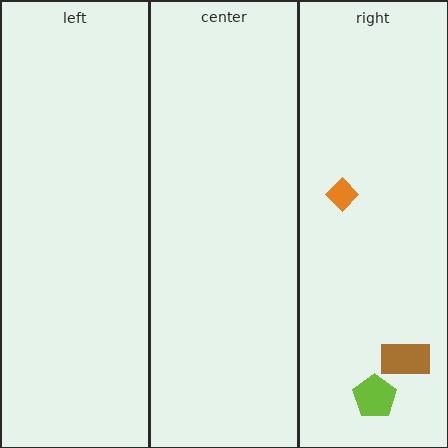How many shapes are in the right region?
3.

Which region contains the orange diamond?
The right region.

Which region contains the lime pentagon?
The right region.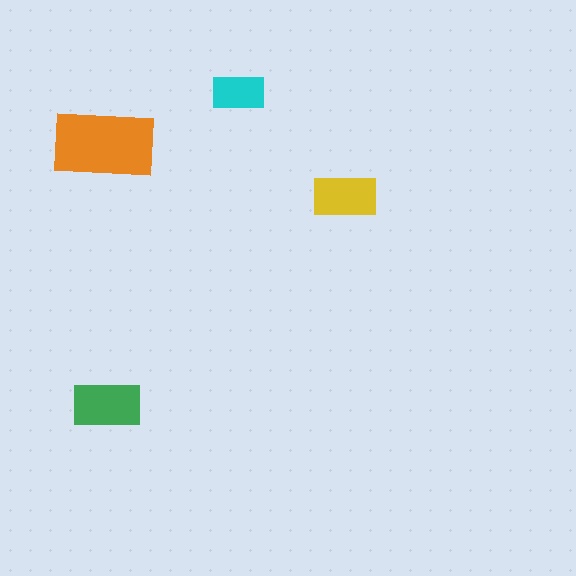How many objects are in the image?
There are 4 objects in the image.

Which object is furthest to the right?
The yellow rectangle is rightmost.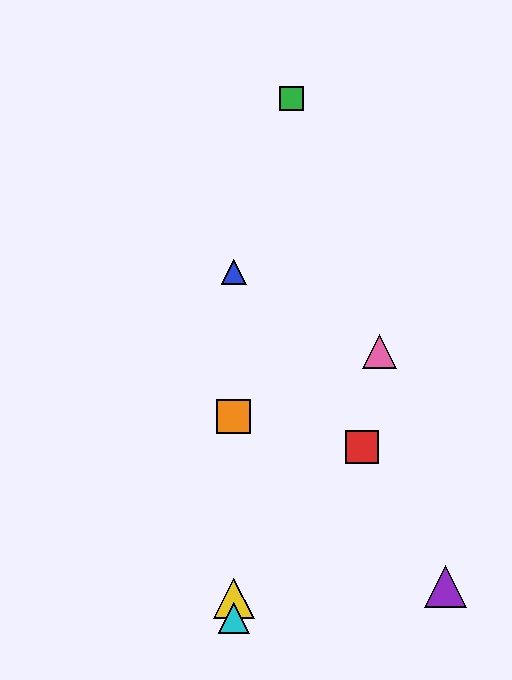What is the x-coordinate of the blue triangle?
The blue triangle is at x≈234.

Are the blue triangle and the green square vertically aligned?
No, the blue triangle is at x≈234 and the green square is at x≈291.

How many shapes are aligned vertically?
4 shapes (the blue triangle, the yellow triangle, the orange square, the cyan triangle) are aligned vertically.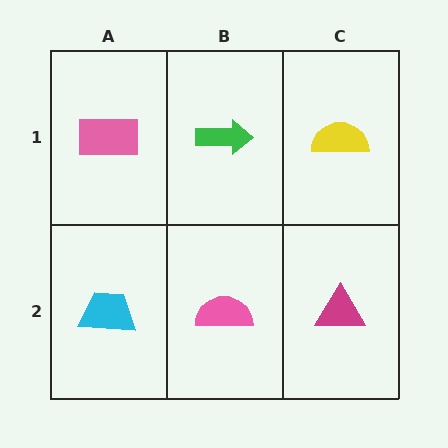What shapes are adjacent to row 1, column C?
A magenta triangle (row 2, column C), a green arrow (row 1, column B).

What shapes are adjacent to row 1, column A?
A cyan trapezoid (row 2, column A), a green arrow (row 1, column B).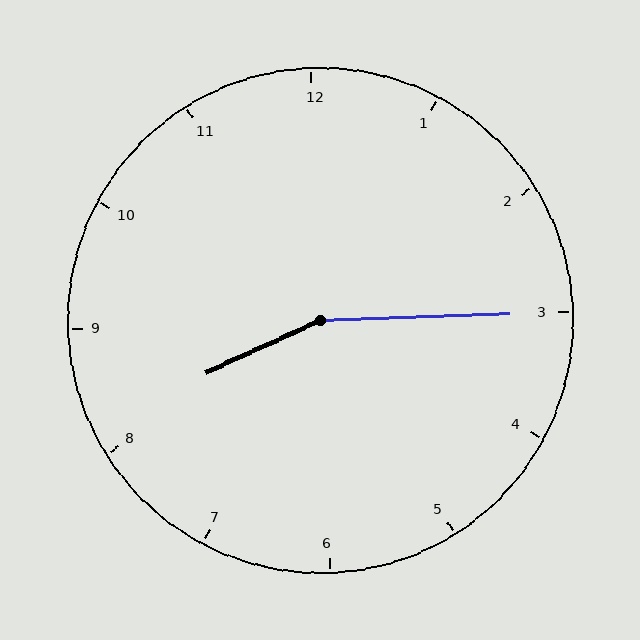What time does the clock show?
8:15.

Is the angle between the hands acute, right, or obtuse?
It is obtuse.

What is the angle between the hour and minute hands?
Approximately 158 degrees.